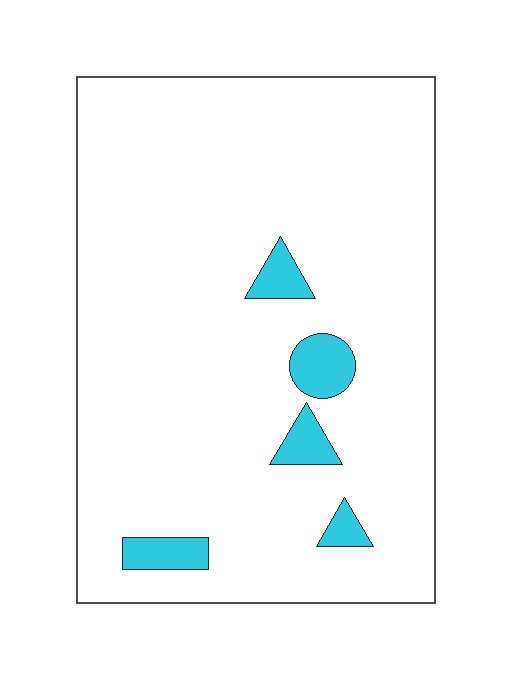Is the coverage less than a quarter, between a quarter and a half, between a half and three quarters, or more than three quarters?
Less than a quarter.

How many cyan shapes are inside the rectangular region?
5.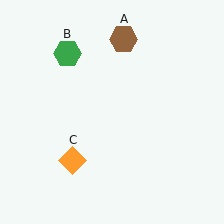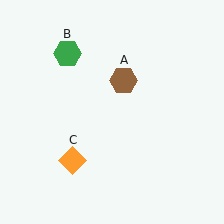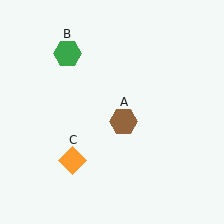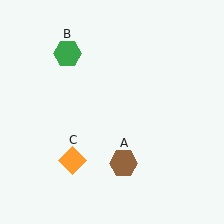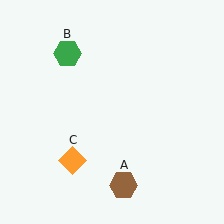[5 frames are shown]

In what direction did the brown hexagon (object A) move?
The brown hexagon (object A) moved down.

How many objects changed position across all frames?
1 object changed position: brown hexagon (object A).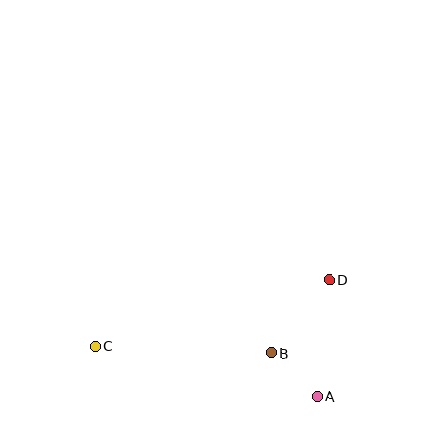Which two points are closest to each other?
Points A and B are closest to each other.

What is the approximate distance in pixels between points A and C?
The distance between A and C is approximately 228 pixels.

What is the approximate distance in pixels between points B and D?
The distance between B and D is approximately 93 pixels.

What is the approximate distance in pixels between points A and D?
The distance between A and D is approximately 117 pixels.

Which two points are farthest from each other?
Points C and D are farthest from each other.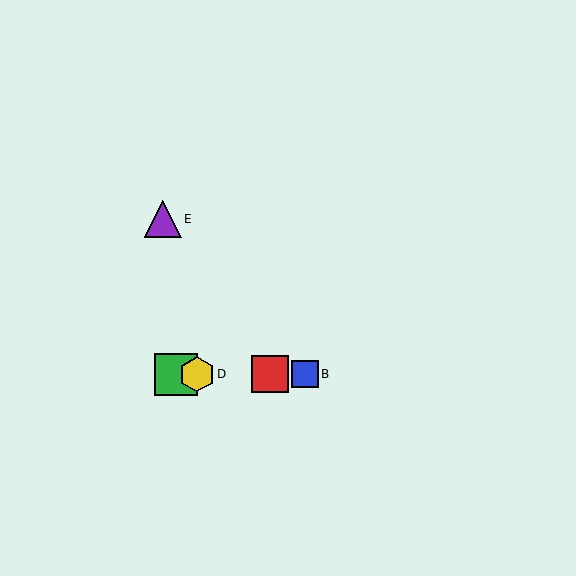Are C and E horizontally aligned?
No, C is at y≈374 and E is at y≈219.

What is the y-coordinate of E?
Object E is at y≈219.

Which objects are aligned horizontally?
Objects A, B, C, D are aligned horizontally.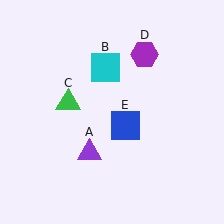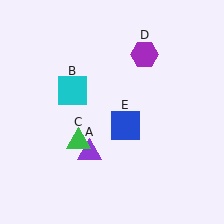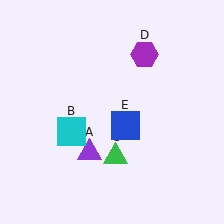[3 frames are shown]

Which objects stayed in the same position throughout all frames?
Purple triangle (object A) and purple hexagon (object D) and blue square (object E) remained stationary.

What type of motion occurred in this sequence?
The cyan square (object B), green triangle (object C) rotated counterclockwise around the center of the scene.